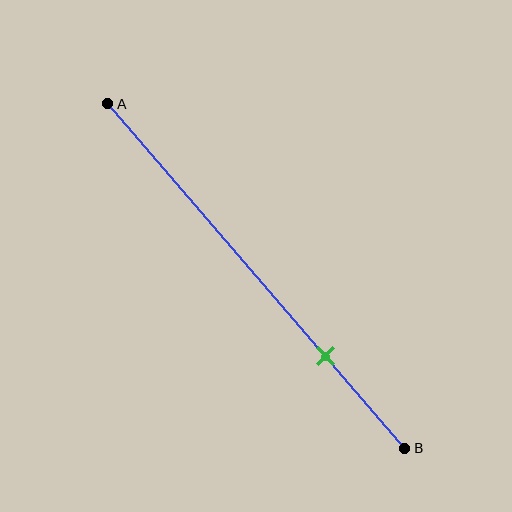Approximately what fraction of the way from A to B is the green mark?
The green mark is approximately 75% of the way from A to B.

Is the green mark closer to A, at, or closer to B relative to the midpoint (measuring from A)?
The green mark is closer to point B than the midpoint of segment AB.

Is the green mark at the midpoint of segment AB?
No, the mark is at about 75% from A, not at the 50% midpoint.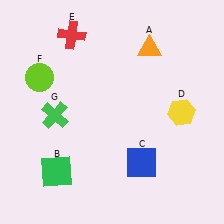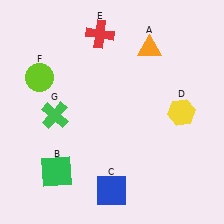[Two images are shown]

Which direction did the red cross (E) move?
The red cross (E) moved right.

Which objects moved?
The objects that moved are: the blue square (C), the red cross (E).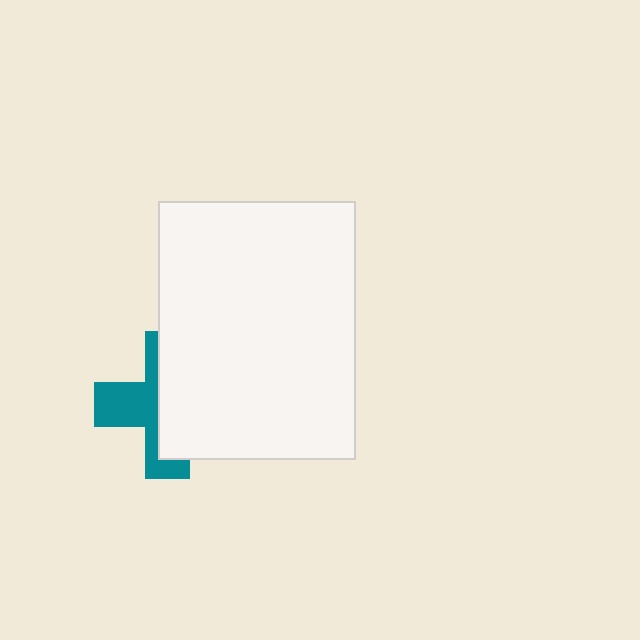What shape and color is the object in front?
The object in front is a white rectangle.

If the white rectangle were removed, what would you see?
You would see the complete teal cross.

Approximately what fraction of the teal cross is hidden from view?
Roughly 57% of the teal cross is hidden behind the white rectangle.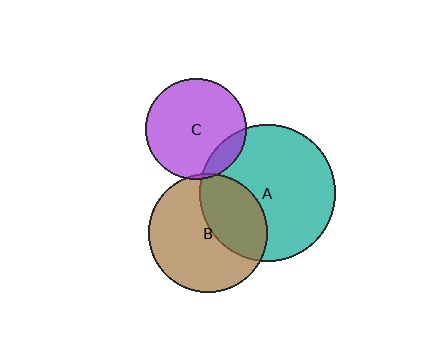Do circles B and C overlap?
Yes.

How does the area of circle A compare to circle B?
Approximately 1.3 times.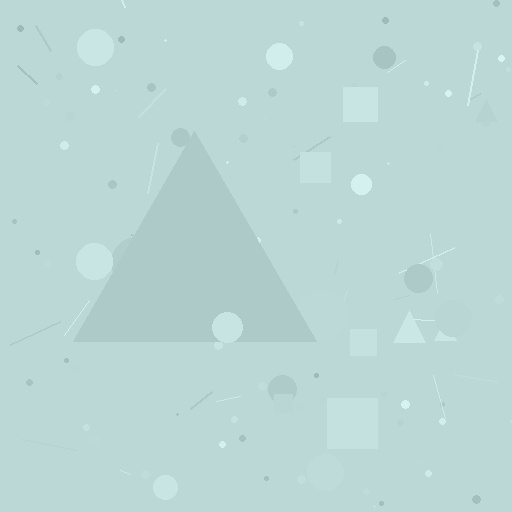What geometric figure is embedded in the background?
A triangle is embedded in the background.